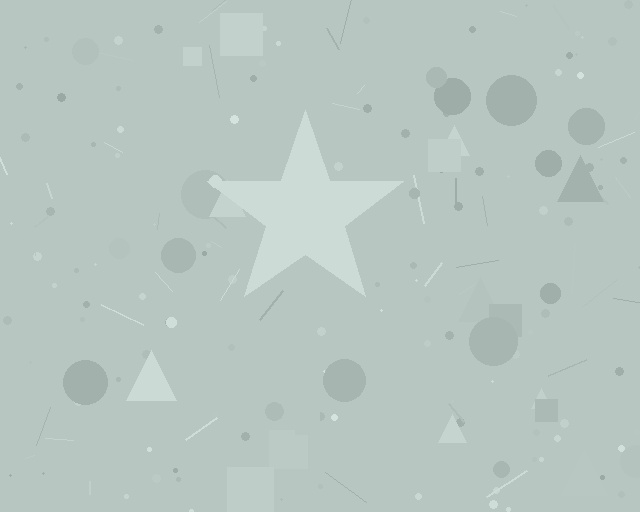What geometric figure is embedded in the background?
A star is embedded in the background.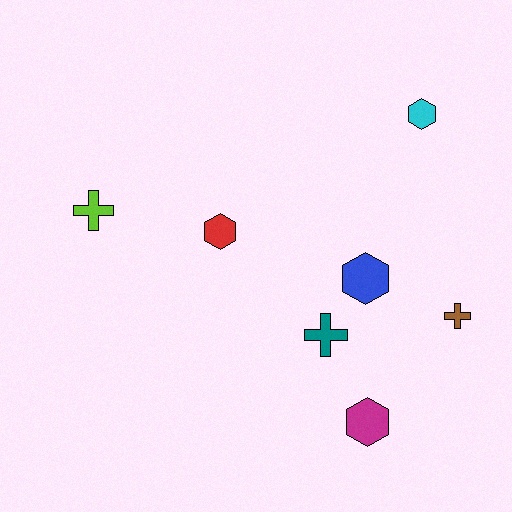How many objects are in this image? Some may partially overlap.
There are 7 objects.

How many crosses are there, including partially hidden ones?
There are 3 crosses.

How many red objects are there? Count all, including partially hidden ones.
There is 1 red object.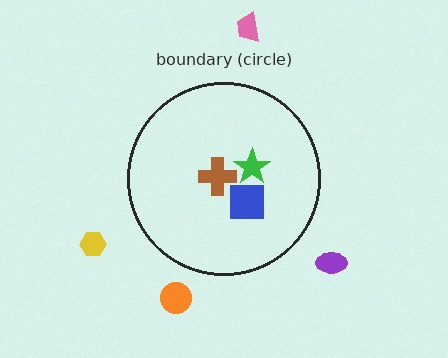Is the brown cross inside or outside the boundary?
Inside.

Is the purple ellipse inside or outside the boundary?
Outside.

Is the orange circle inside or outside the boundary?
Outside.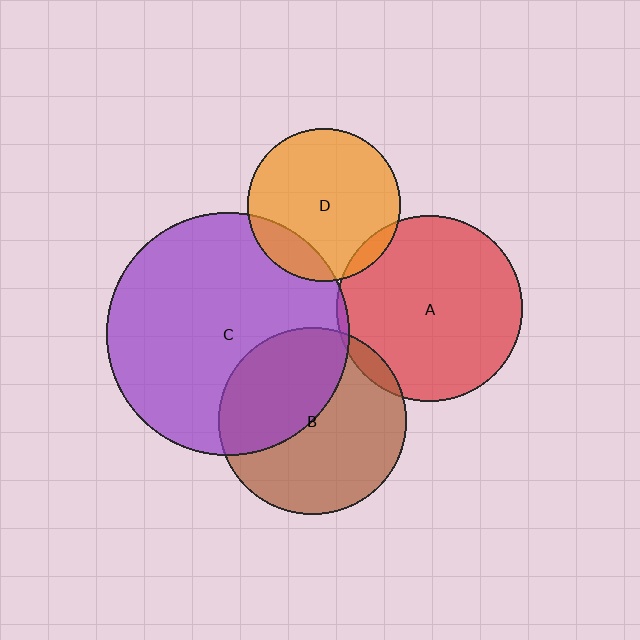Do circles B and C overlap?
Yes.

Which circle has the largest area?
Circle C (purple).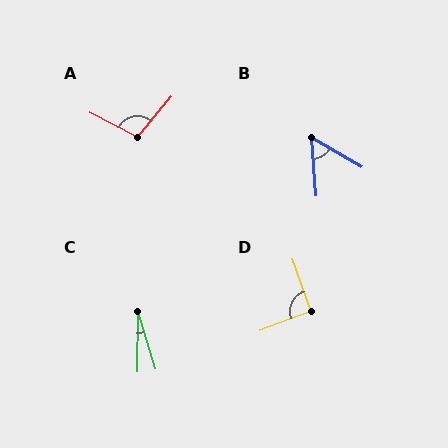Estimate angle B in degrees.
Approximately 55 degrees.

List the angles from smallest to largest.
C (18°), B (55°), D (91°), A (103°).